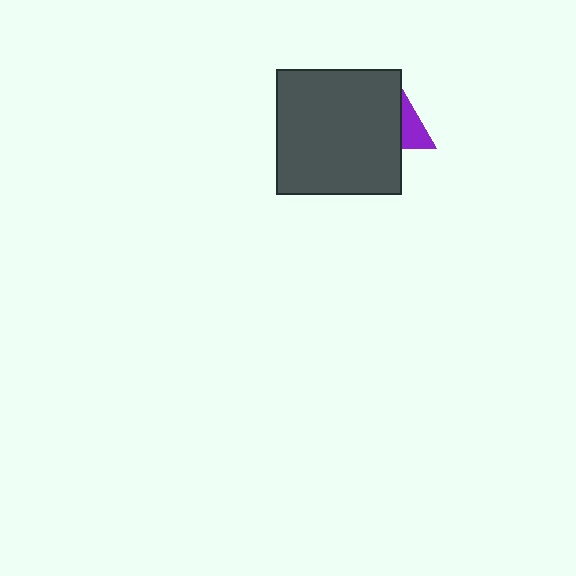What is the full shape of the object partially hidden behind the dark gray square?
The partially hidden object is a purple triangle.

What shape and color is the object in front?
The object in front is a dark gray square.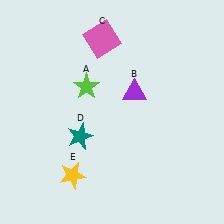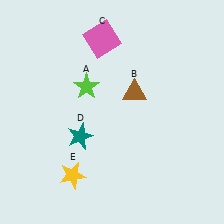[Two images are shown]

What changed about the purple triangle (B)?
In Image 1, B is purple. In Image 2, it changed to brown.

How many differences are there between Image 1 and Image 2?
There is 1 difference between the two images.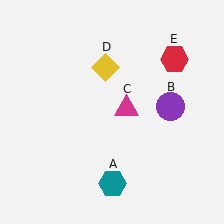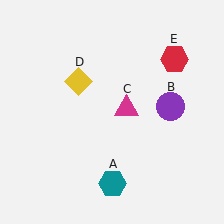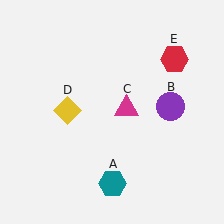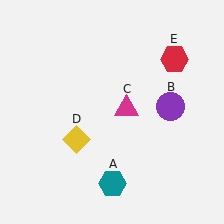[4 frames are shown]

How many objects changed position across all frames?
1 object changed position: yellow diamond (object D).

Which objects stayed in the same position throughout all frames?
Teal hexagon (object A) and purple circle (object B) and magenta triangle (object C) and red hexagon (object E) remained stationary.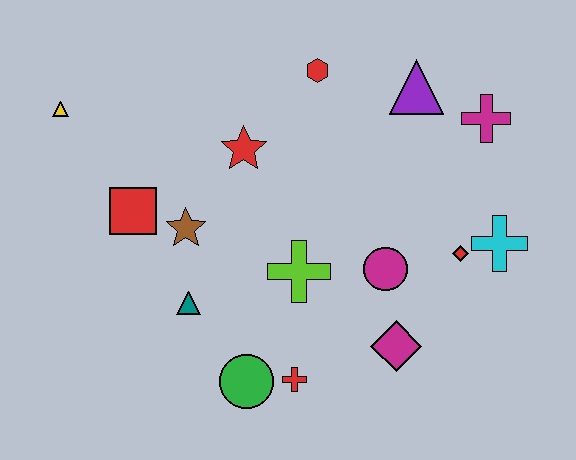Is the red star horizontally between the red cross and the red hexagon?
No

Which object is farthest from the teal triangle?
The magenta cross is farthest from the teal triangle.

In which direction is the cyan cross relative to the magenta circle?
The cyan cross is to the right of the magenta circle.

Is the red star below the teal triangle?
No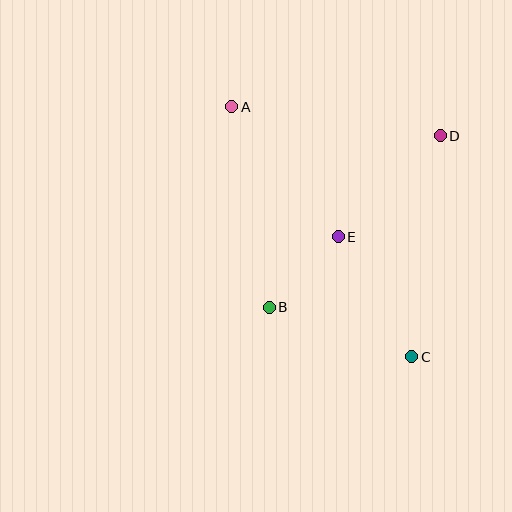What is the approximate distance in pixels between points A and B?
The distance between A and B is approximately 204 pixels.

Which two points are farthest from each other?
Points A and C are farthest from each other.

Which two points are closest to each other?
Points B and E are closest to each other.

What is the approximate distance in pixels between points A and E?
The distance between A and E is approximately 168 pixels.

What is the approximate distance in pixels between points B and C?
The distance between B and C is approximately 151 pixels.